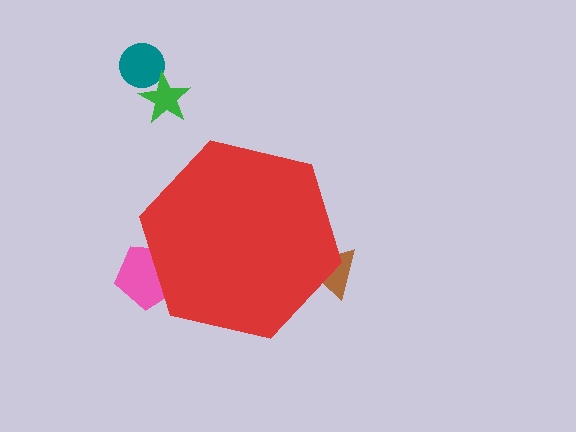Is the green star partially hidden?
No, the green star is fully visible.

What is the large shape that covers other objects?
A red hexagon.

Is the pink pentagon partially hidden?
Yes, the pink pentagon is partially hidden behind the red hexagon.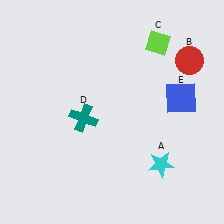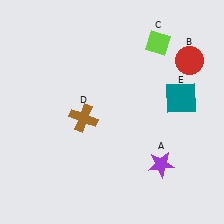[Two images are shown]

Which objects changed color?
A changed from cyan to purple. D changed from teal to brown. E changed from blue to teal.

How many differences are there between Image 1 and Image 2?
There are 3 differences between the two images.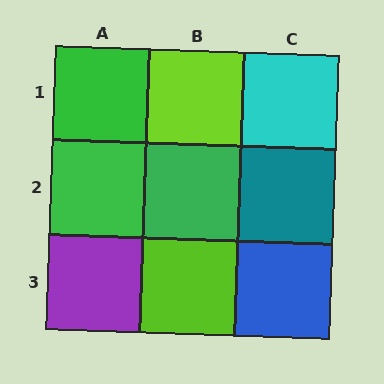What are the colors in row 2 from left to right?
Green, green, teal.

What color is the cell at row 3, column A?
Purple.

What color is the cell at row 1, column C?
Cyan.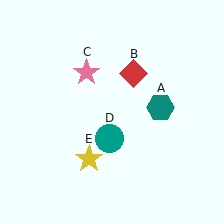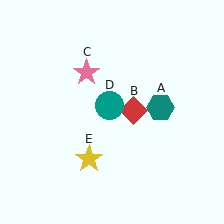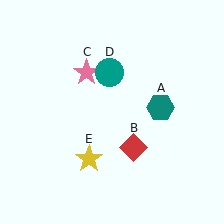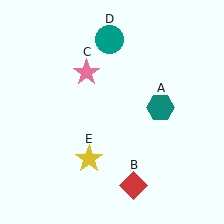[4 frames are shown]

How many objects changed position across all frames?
2 objects changed position: red diamond (object B), teal circle (object D).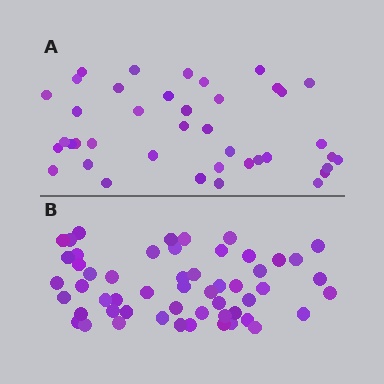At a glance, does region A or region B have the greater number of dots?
Region B (the bottom region) has more dots.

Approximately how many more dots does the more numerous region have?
Region B has approximately 15 more dots than region A.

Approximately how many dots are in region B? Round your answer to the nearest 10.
About 50 dots. (The exact count is 54, which rounds to 50.)